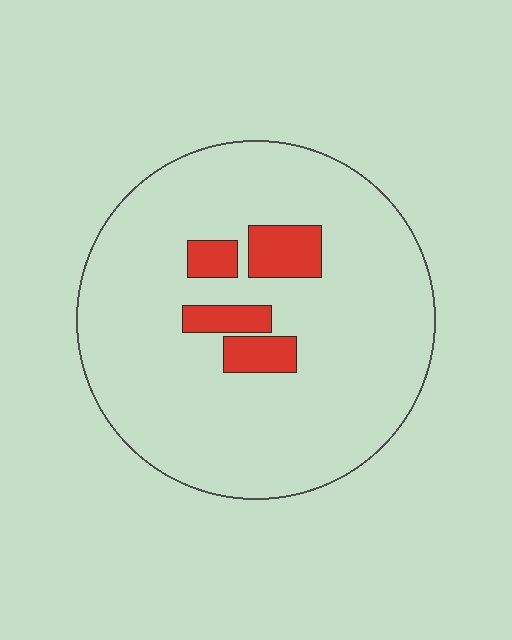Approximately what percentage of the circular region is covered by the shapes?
Approximately 10%.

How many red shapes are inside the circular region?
4.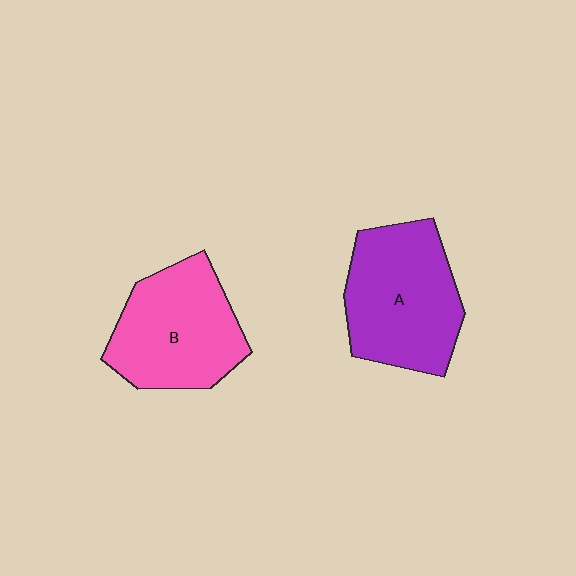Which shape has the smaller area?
Shape B (pink).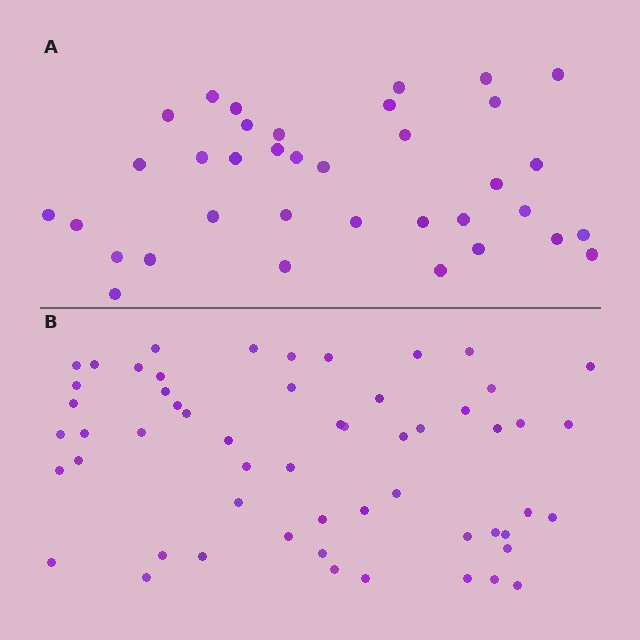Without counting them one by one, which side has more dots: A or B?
Region B (the bottom region) has more dots.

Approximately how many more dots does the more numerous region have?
Region B has approximately 20 more dots than region A.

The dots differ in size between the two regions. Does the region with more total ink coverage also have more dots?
No. Region A has more total ink coverage because its dots are larger, but region B actually contains more individual dots. Total area can be misleading — the number of items is what matters here.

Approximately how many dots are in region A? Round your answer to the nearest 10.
About 40 dots. (The exact count is 36, which rounds to 40.)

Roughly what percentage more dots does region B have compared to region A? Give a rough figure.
About 55% more.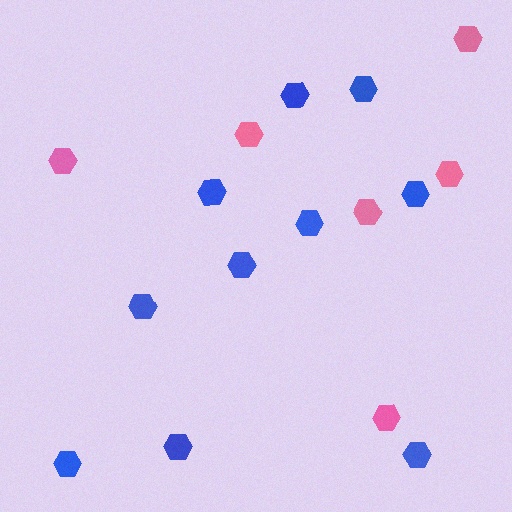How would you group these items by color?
There are 2 groups: one group of pink hexagons (6) and one group of blue hexagons (10).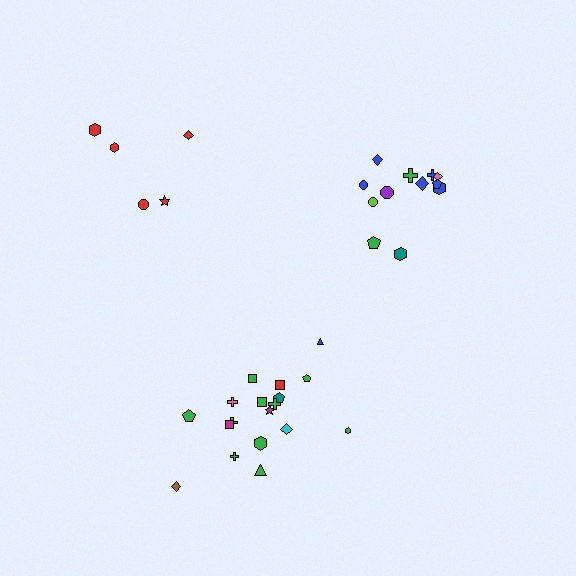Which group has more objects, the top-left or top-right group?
The top-right group.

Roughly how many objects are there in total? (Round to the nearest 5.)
Roughly 35 objects in total.